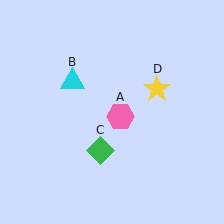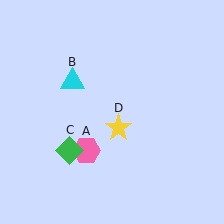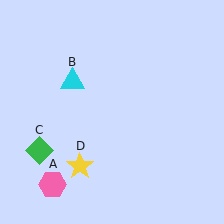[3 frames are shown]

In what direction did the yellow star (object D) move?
The yellow star (object D) moved down and to the left.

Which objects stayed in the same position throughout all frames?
Cyan triangle (object B) remained stationary.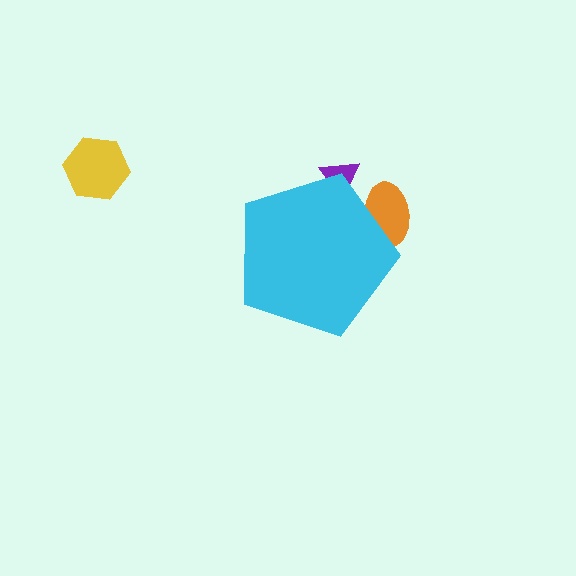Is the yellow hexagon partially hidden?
No, the yellow hexagon is fully visible.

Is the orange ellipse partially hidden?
Yes, the orange ellipse is partially hidden behind the cyan pentagon.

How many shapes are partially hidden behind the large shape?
2 shapes are partially hidden.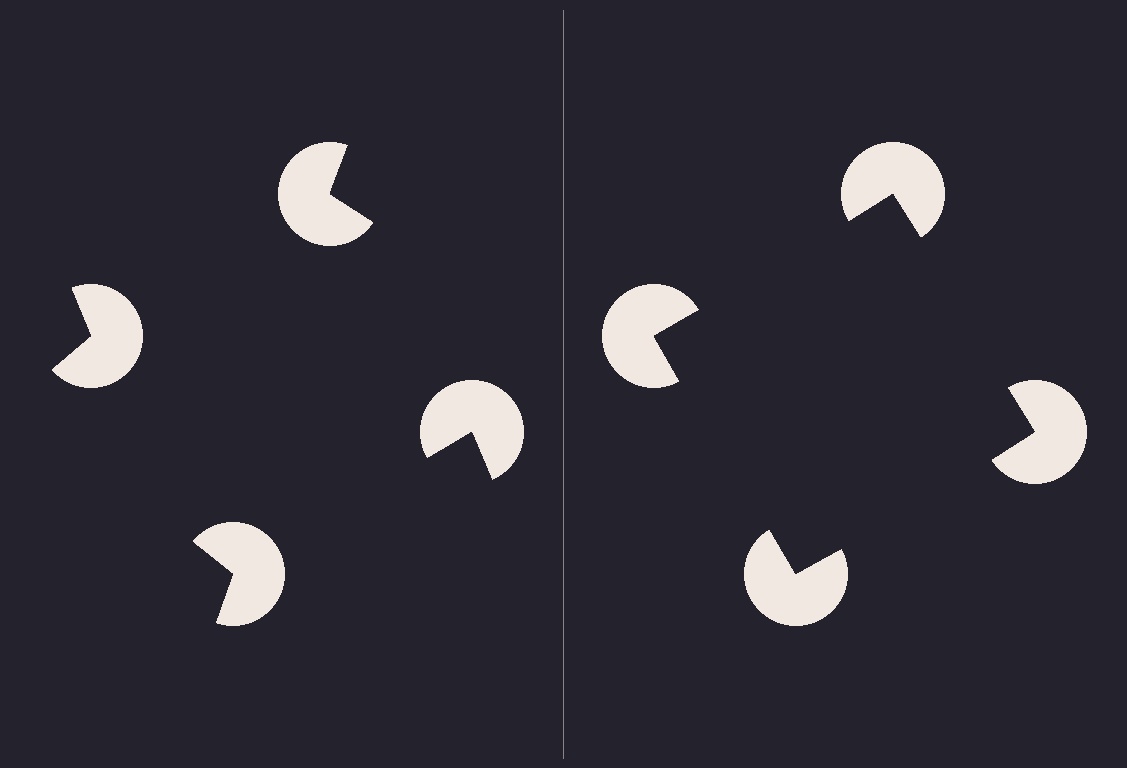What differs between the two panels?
The pac-man discs are positioned identically on both sides; only the wedge orientations differ. On the right they align to a square; on the left they are misaligned.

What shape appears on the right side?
An illusory square.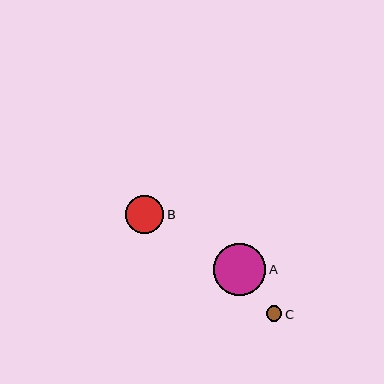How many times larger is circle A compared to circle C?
Circle A is approximately 3.3 times the size of circle C.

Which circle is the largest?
Circle A is the largest with a size of approximately 52 pixels.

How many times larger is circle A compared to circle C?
Circle A is approximately 3.3 times the size of circle C.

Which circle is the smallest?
Circle C is the smallest with a size of approximately 16 pixels.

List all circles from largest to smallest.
From largest to smallest: A, B, C.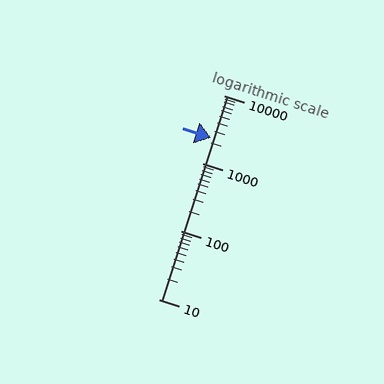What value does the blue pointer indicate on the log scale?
The pointer indicates approximately 2400.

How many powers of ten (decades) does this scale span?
The scale spans 3 decades, from 10 to 10000.